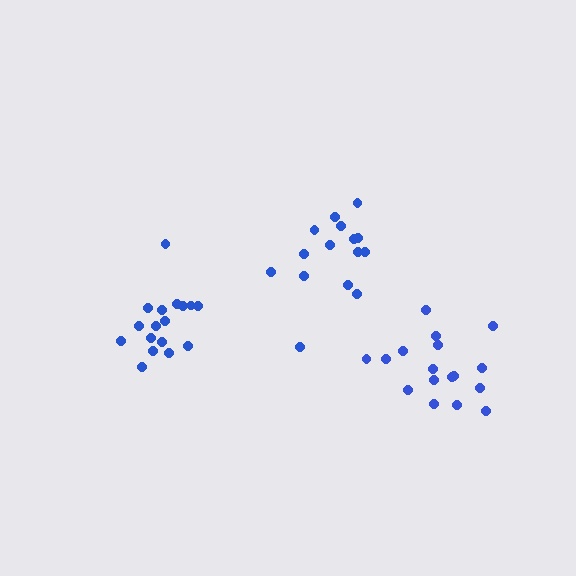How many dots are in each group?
Group 1: 15 dots, Group 2: 17 dots, Group 3: 17 dots (49 total).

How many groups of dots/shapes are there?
There are 3 groups.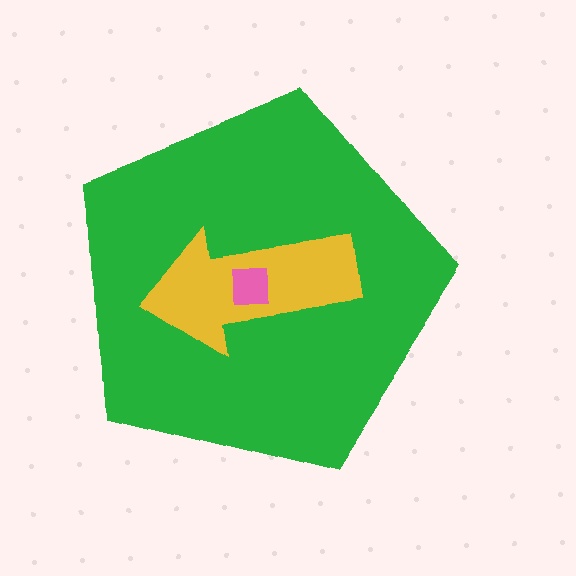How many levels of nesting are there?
3.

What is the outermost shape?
The green pentagon.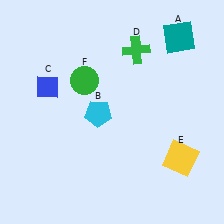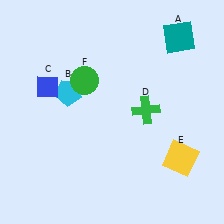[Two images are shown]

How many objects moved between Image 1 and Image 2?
2 objects moved between the two images.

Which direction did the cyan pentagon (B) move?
The cyan pentagon (B) moved left.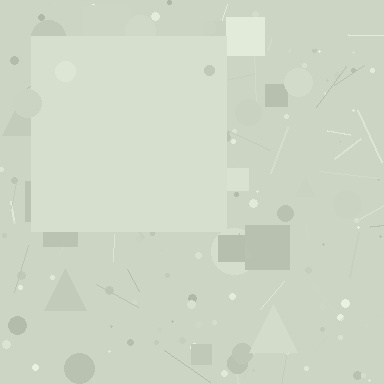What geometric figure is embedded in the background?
A square is embedded in the background.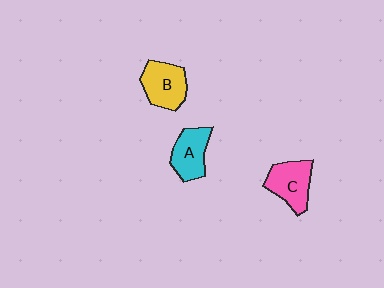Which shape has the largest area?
Shape B (yellow).